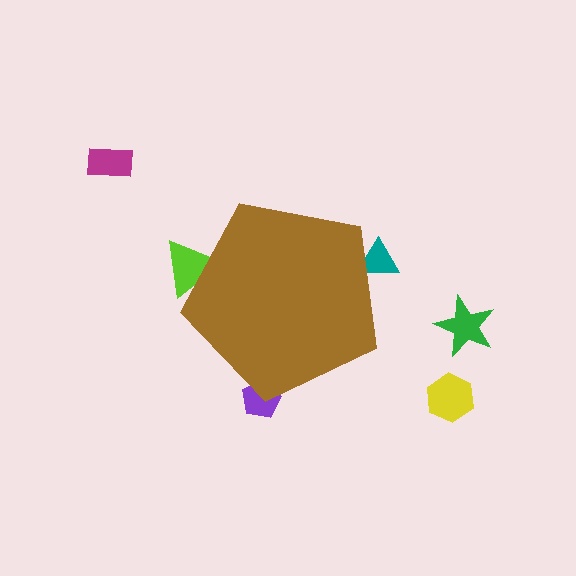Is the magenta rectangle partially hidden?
No, the magenta rectangle is fully visible.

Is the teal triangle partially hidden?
Yes, the teal triangle is partially hidden behind the brown pentagon.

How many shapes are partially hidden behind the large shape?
3 shapes are partially hidden.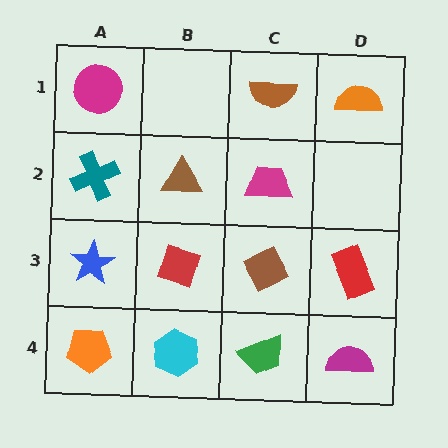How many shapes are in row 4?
4 shapes.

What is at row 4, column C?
A green trapezoid.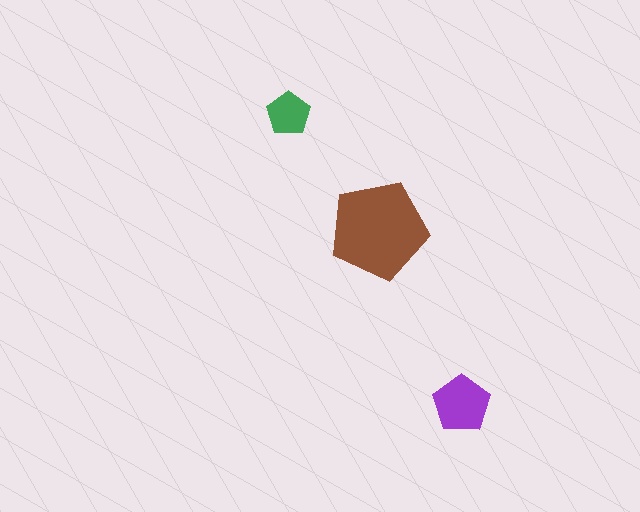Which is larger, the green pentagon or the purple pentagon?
The purple one.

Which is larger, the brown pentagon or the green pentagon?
The brown one.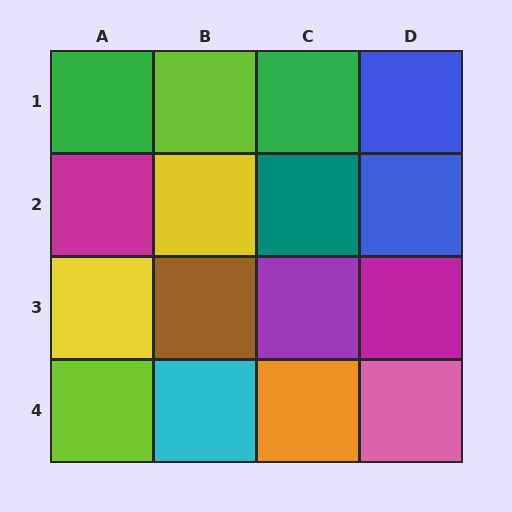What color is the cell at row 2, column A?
Magenta.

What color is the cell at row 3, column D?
Magenta.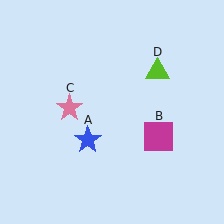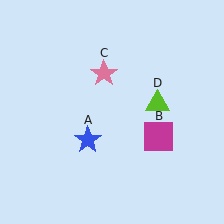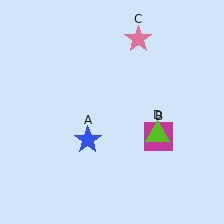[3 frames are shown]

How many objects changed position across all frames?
2 objects changed position: pink star (object C), lime triangle (object D).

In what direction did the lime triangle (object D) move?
The lime triangle (object D) moved down.